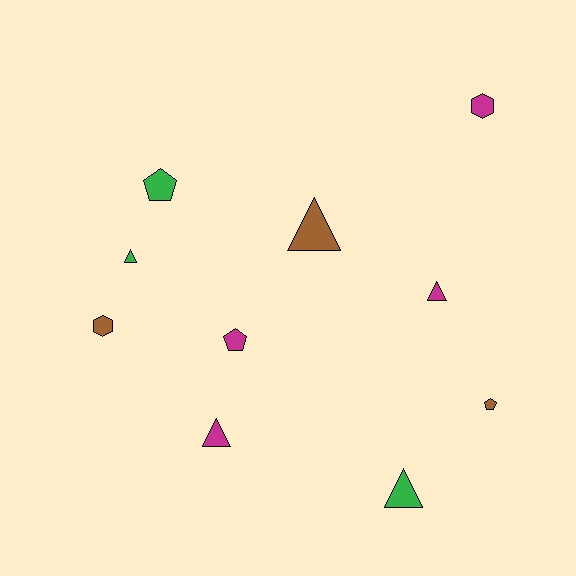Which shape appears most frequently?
Triangle, with 5 objects.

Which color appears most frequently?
Magenta, with 4 objects.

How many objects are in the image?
There are 10 objects.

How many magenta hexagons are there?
There is 1 magenta hexagon.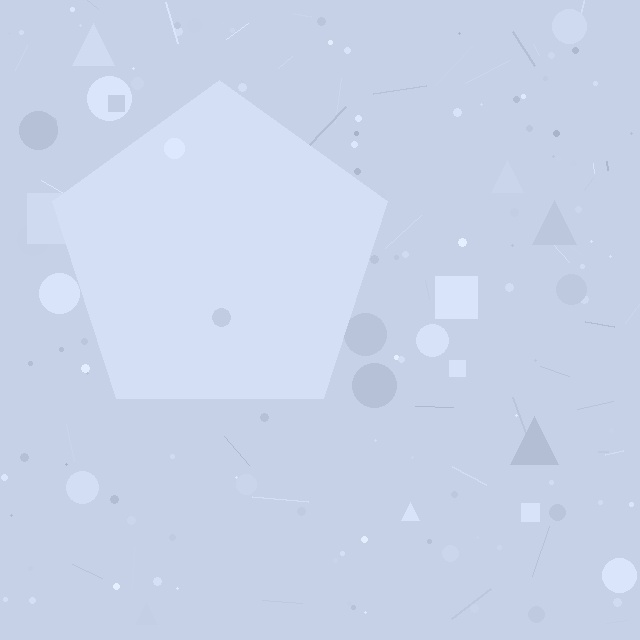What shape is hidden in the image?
A pentagon is hidden in the image.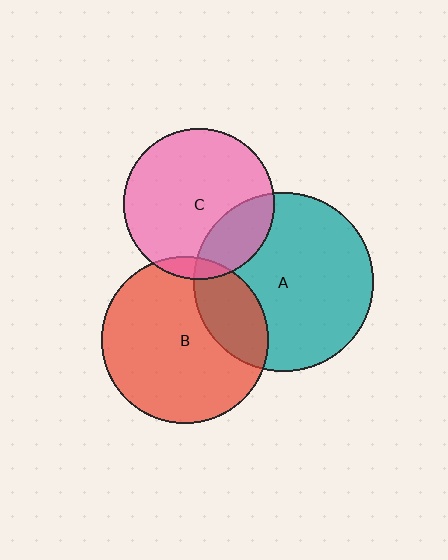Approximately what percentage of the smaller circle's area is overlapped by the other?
Approximately 5%.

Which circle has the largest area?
Circle A (teal).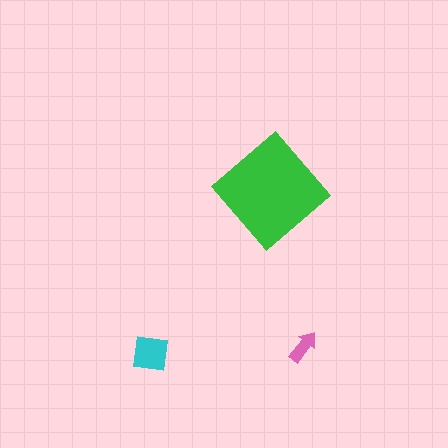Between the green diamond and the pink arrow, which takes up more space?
The green diamond.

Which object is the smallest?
The pink arrow.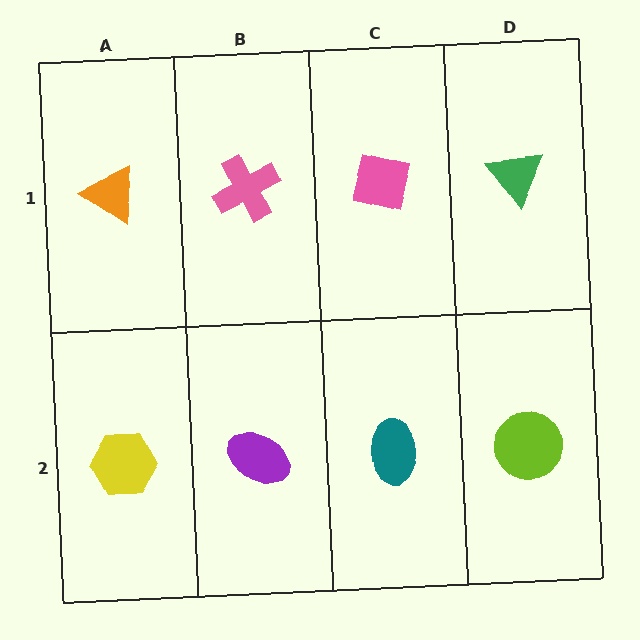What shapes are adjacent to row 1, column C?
A teal ellipse (row 2, column C), a pink cross (row 1, column B), a green triangle (row 1, column D).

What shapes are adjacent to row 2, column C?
A pink square (row 1, column C), a purple ellipse (row 2, column B), a lime circle (row 2, column D).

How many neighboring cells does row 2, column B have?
3.